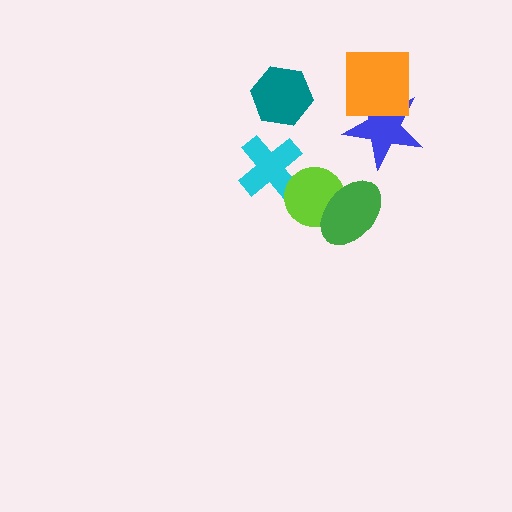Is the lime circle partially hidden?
Yes, it is partially covered by another shape.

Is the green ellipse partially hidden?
No, no other shape covers it.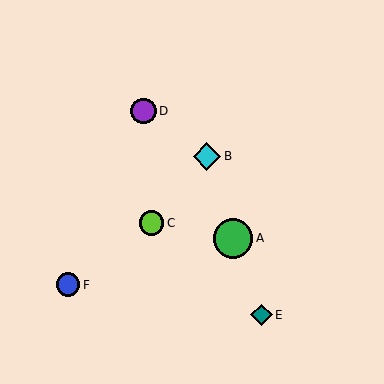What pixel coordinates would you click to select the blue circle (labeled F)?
Click at (68, 285) to select the blue circle F.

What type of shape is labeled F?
Shape F is a blue circle.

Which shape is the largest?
The green circle (labeled A) is the largest.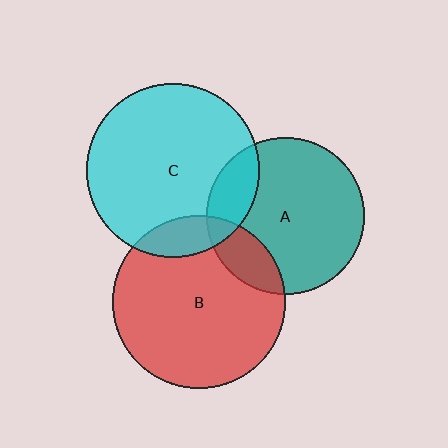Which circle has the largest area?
Circle C (cyan).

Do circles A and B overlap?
Yes.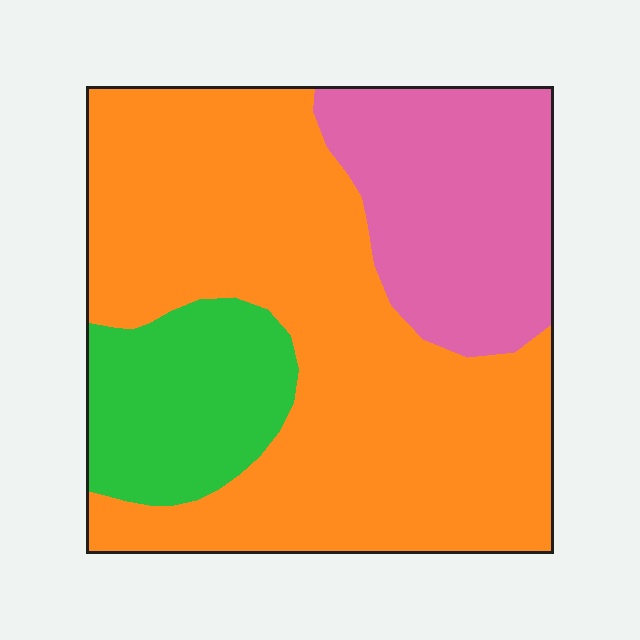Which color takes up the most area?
Orange, at roughly 60%.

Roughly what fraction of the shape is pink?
Pink takes up less than a quarter of the shape.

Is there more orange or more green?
Orange.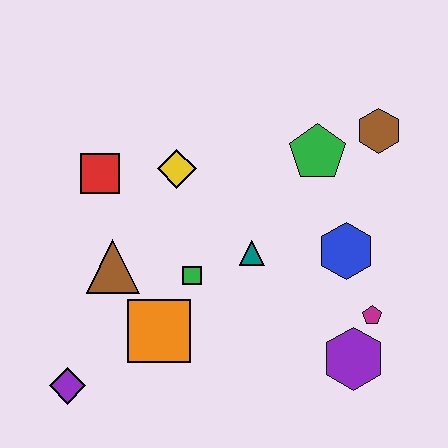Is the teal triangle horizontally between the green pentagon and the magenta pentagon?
No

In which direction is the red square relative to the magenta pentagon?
The red square is to the left of the magenta pentagon.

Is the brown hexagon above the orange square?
Yes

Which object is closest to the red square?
The yellow diamond is closest to the red square.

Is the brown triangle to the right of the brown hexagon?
No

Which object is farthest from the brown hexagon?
The purple diamond is farthest from the brown hexagon.